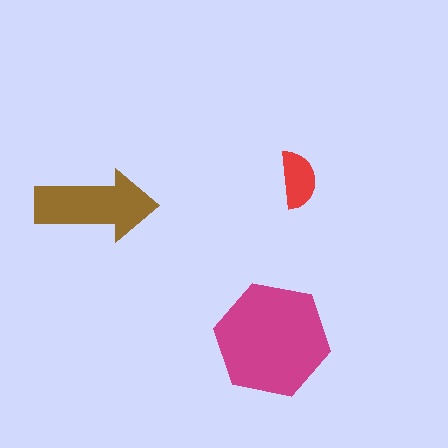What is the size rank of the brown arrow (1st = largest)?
2nd.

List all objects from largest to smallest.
The magenta hexagon, the brown arrow, the red semicircle.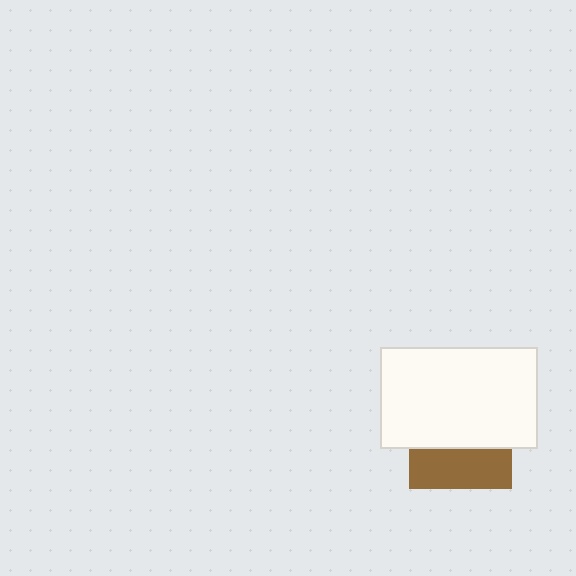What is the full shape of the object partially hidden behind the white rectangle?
The partially hidden object is a brown square.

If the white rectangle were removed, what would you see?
You would see the complete brown square.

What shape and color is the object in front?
The object in front is a white rectangle.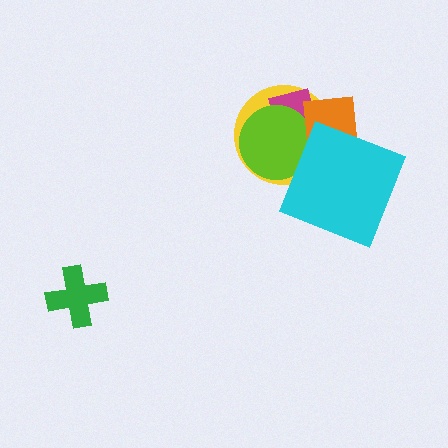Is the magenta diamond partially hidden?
Yes, it is partially covered by another shape.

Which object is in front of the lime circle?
The orange square is in front of the lime circle.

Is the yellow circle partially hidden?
Yes, it is partially covered by another shape.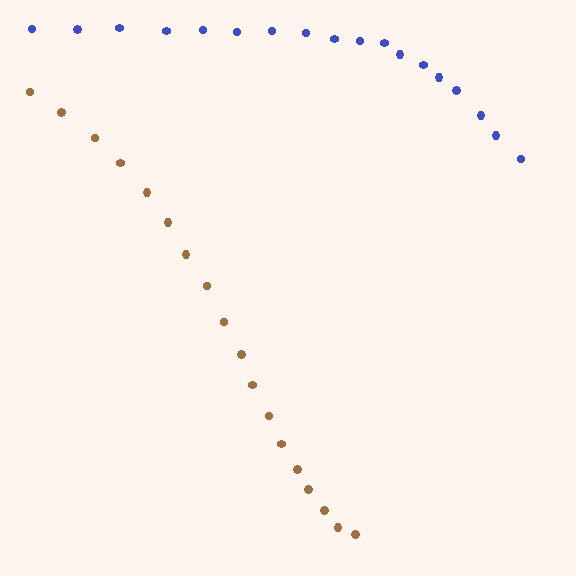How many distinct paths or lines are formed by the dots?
There are 2 distinct paths.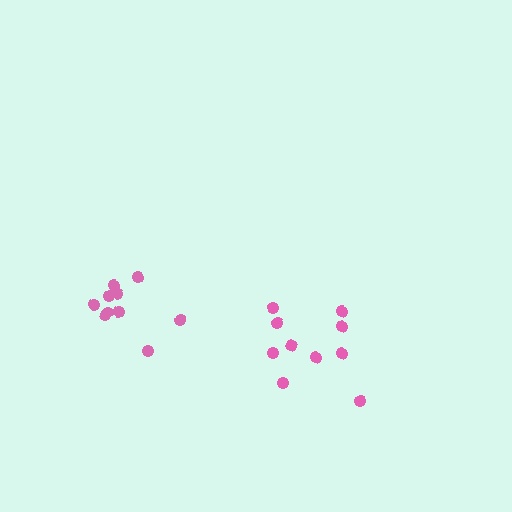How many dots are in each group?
Group 1: 10 dots, Group 2: 10 dots (20 total).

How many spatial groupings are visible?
There are 2 spatial groupings.